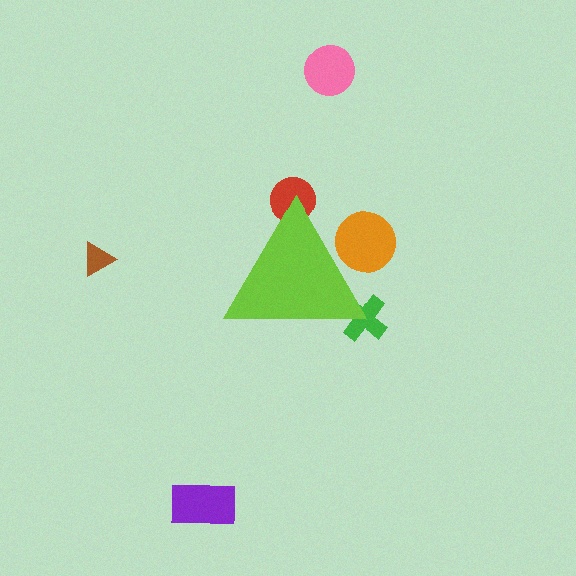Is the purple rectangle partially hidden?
No, the purple rectangle is fully visible.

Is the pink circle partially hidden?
No, the pink circle is fully visible.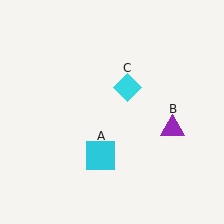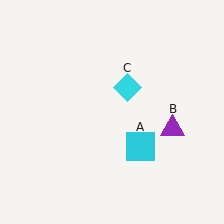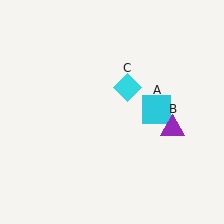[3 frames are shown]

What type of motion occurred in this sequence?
The cyan square (object A) rotated counterclockwise around the center of the scene.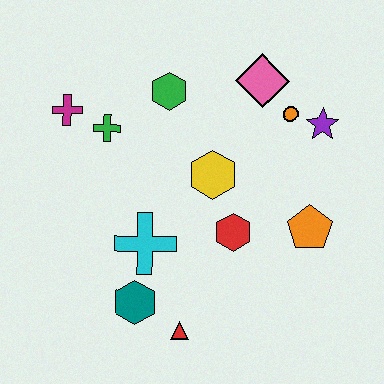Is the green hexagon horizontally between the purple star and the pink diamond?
No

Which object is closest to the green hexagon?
The green cross is closest to the green hexagon.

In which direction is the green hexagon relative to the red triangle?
The green hexagon is above the red triangle.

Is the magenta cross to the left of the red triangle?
Yes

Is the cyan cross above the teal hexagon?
Yes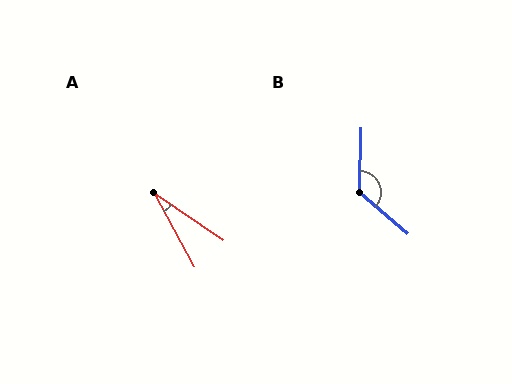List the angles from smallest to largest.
A (27°), B (129°).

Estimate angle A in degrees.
Approximately 27 degrees.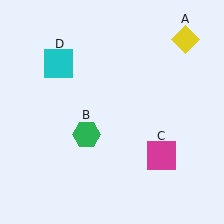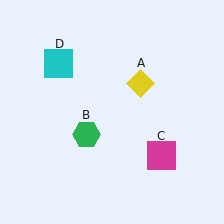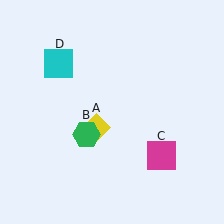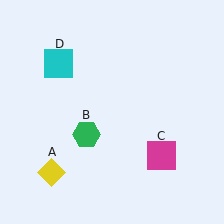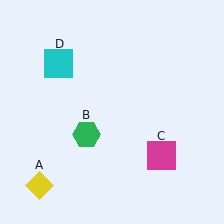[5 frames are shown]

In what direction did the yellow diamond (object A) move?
The yellow diamond (object A) moved down and to the left.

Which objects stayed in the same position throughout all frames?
Green hexagon (object B) and magenta square (object C) and cyan square (object D) remained stationary.